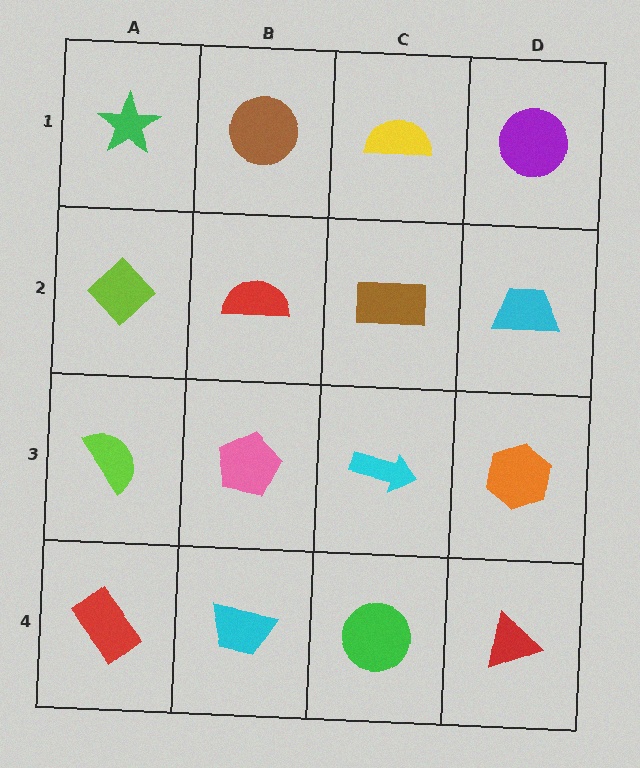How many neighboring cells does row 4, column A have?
2.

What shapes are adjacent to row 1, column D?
A cyan trapezoid (row 2, column D), a yellow semicircle (row 1, column C).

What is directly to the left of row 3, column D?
A cyan arrow.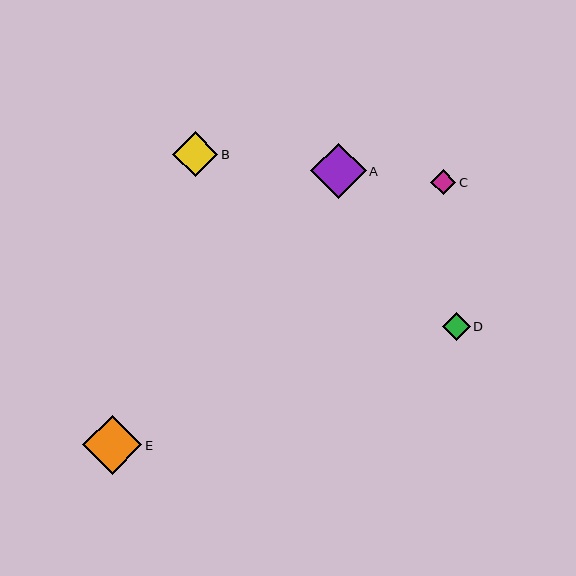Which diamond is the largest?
Diamond E is the largest with a size of approximately 60 pixels.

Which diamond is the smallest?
Diamond C is the smallest with a size of approximately 25 pixels.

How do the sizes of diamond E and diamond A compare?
Diamond E and diamond A are approximately the same size.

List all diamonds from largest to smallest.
From largest to smallest: E, A, B, D, C.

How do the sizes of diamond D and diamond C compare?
Diamond D and diamond C are approximately the same size.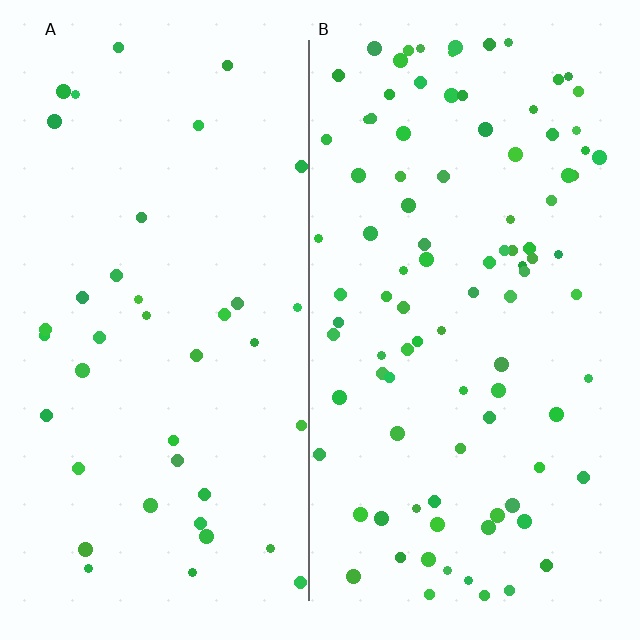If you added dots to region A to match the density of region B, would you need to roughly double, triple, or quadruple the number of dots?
Approximately double.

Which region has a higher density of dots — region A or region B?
B (the right).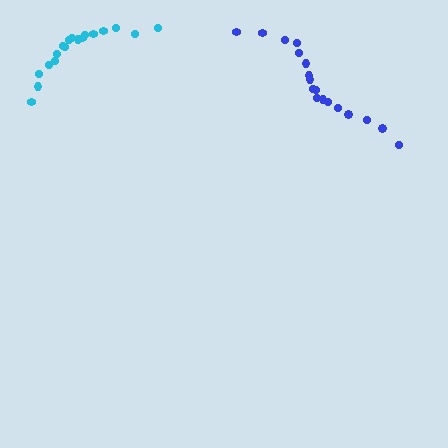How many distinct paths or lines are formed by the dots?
There are 2 distinct paths.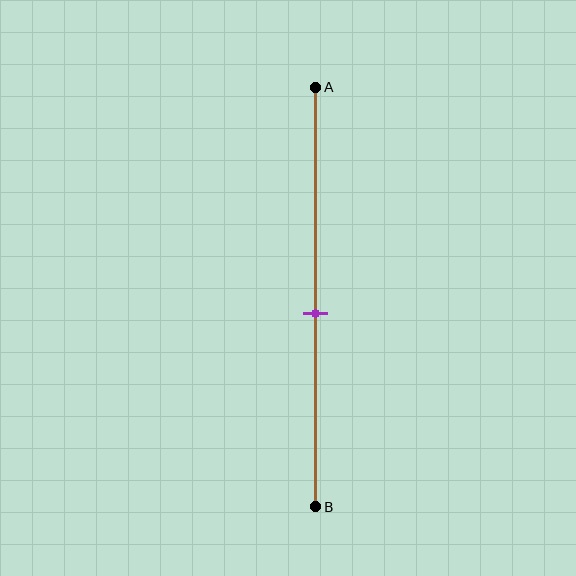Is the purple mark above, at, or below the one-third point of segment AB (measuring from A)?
The purple mark is below the one-third point of segment AB.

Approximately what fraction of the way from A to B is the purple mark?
The purple mark is approximately 55% of the way from A to B.